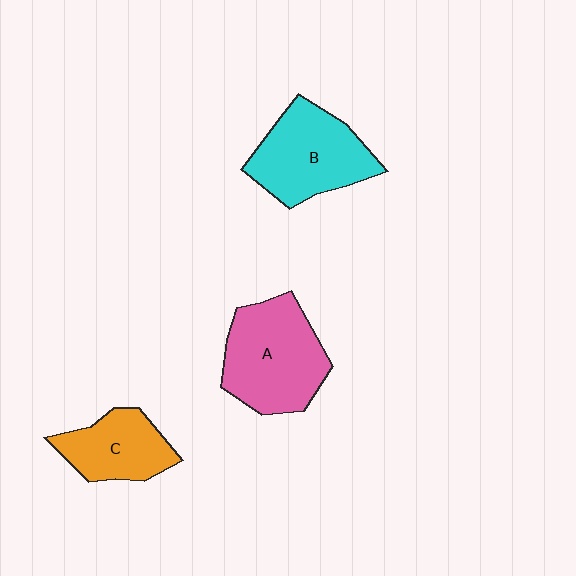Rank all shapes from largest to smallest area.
From largest to smallest: A (pink), B (cyan), C (orange).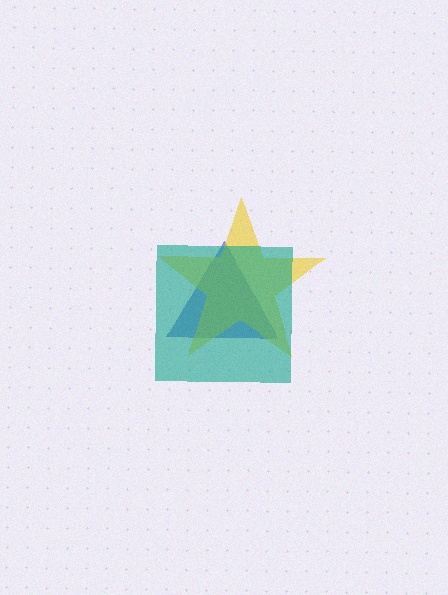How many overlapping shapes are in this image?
There are 3 overlapping shapes in the image.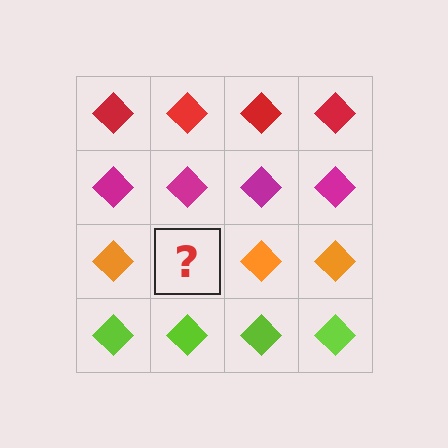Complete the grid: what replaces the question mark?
The question mark should be replaced with an orange diamond.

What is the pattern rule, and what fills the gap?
The rule is that each row has a consistent color. The gap should be filled with an orange diamond.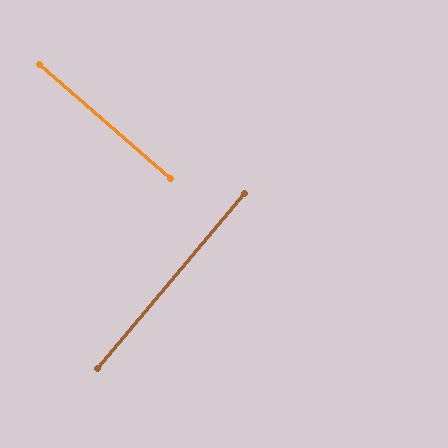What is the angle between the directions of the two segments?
Approximately 89 degrees.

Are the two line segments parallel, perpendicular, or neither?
Perpendicular — they meet at approximately 89°.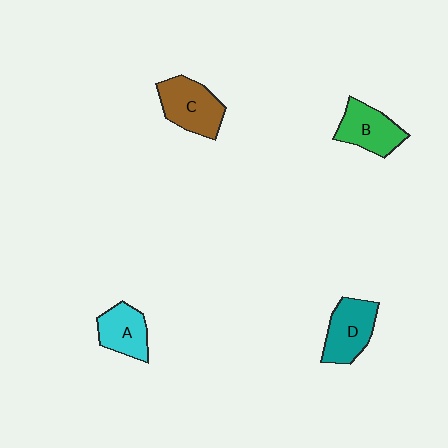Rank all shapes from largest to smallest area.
From largest to smallest: C (brown), D (teal), B (green), A (cyan).